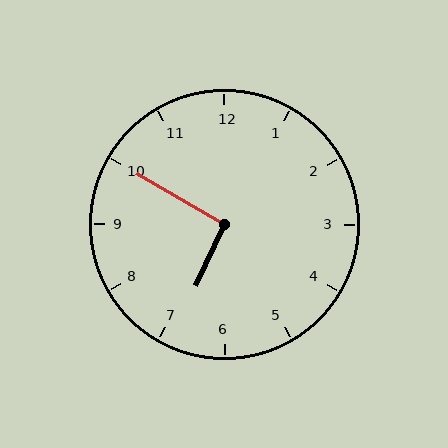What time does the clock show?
6:50.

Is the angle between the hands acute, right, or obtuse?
It is right.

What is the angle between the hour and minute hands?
Approximately 95 degrees.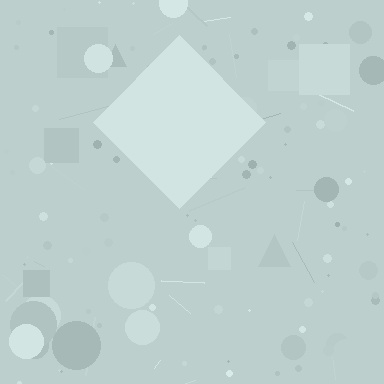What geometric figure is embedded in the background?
A diamond is embedded in the background.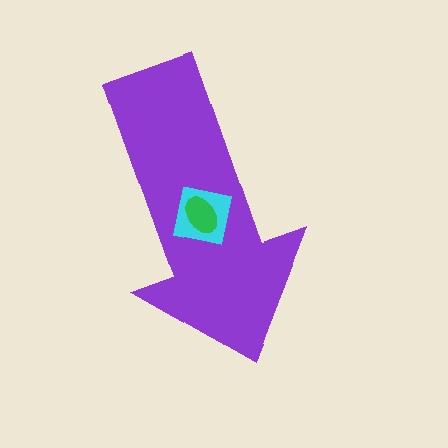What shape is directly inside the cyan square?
The green ellipse.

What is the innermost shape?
The green ellipse.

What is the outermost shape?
The purple arrow.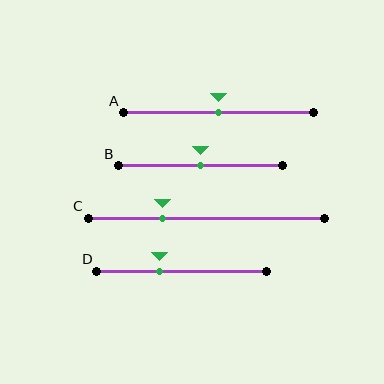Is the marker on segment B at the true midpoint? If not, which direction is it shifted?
Yes, the marker on segment B is at the true midpoint.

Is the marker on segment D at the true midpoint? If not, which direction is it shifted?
No, the marker on segment D is shifted to the left by about 13% of the segment length.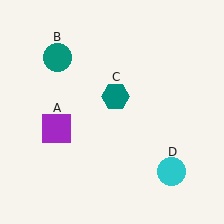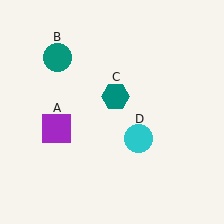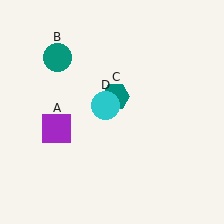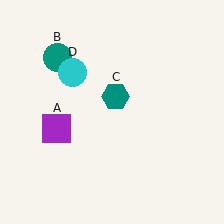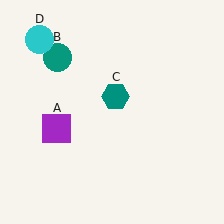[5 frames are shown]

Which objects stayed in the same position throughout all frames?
Purple square (object A) and teal circle (object B) and teal hexagon (object C) remained stationary.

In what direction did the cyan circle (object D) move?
The cyan circle (object D) moved up and to the left.